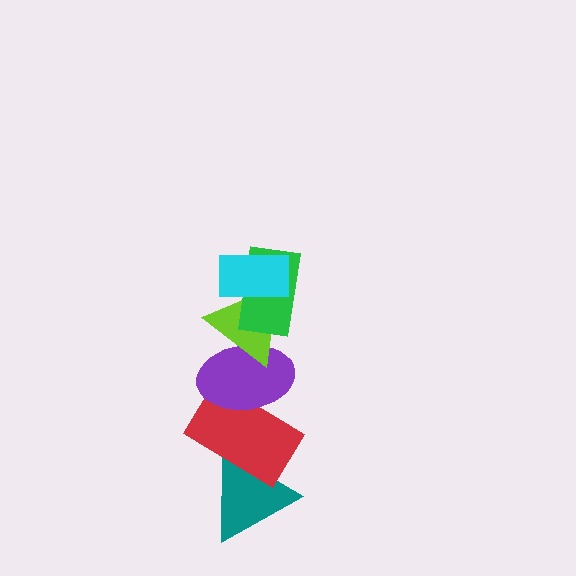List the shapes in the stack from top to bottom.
From top to bottom: the cyan rectangle, the green rectangle, the lime triangle, the purple ellipse, the red rectangle, the teal triangle.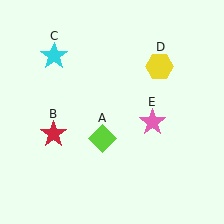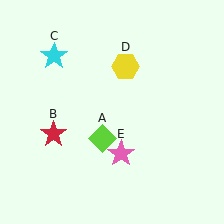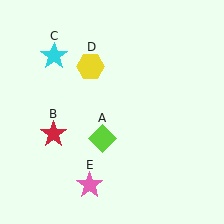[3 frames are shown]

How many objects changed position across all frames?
2 objects changed position: yellow hexagon (object D), pink star (object E).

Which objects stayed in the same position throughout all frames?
Lime diamond (object A) and red star (object B) and cyan star (object C) remained stationary.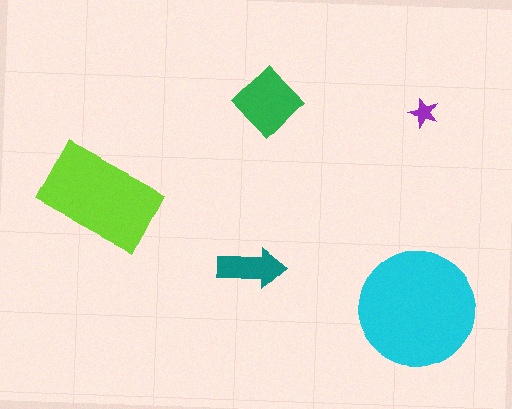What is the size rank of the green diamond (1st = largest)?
3rd.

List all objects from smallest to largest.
The purple star, the teal arrow, the green diamond, the lime rectangle, the cyan circle.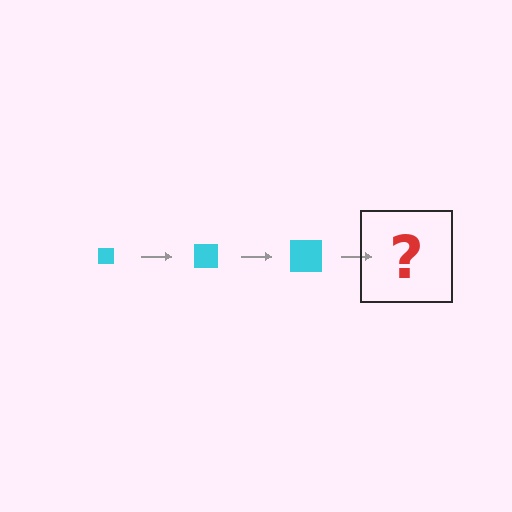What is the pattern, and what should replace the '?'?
The pattern is that the square gets progressively larger each step. The '?' should be a cyan square, larger than the previous one.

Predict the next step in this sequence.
The next step is a cyan square, larger than the previous one.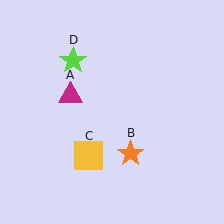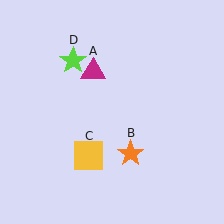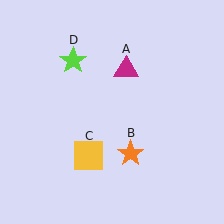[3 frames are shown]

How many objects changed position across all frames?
1 object changed position: magenta triangle (object A).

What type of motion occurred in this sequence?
The magenta triangle (object A) rotated clockwise around the center of the scene.